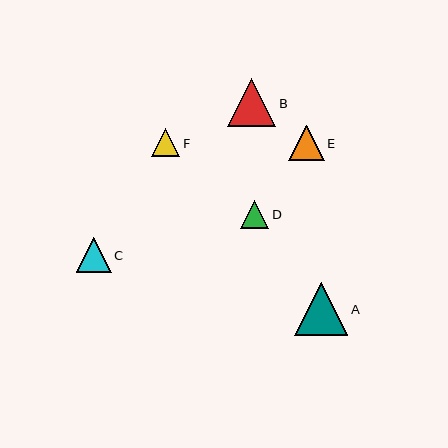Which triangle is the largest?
Triangle A is the largest with a size of approximately 53 pixels.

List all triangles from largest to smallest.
From largest to smallest: A, B, E, C, D, F.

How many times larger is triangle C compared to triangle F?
Triangle C is approximately 1.3 times the size of triangle F.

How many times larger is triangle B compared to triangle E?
Triangle B is approximately 1.4 times the size of triangle E.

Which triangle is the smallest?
Triangle F is the smallest with a size of approximately 28 pixels.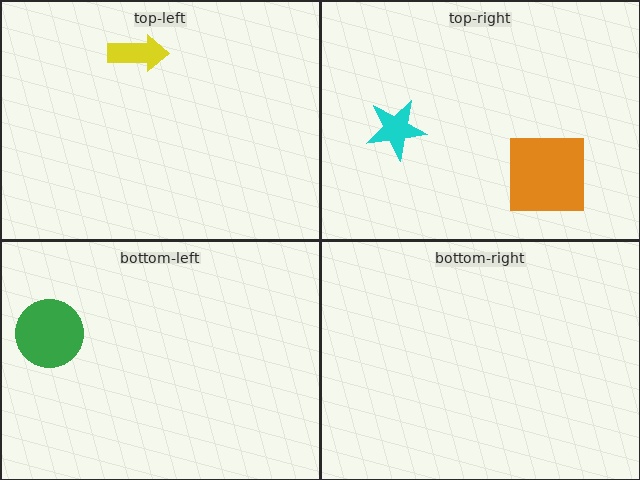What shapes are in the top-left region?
The yellow arrow.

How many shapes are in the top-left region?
1.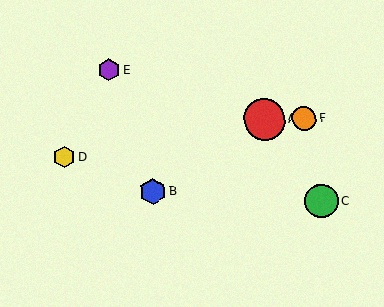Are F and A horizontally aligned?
Yes, both are at y≈119.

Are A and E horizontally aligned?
No, A is at y≈119 and E is at y≈70.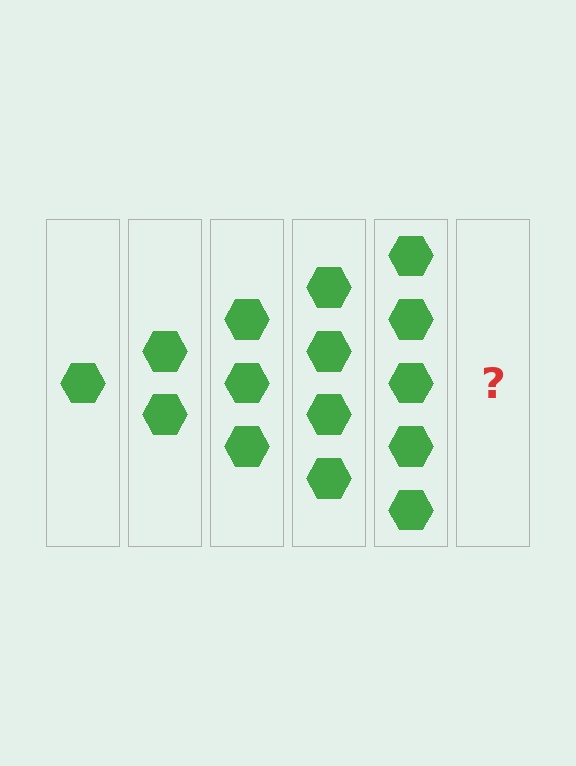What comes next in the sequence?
The next element should be 6 hexagons.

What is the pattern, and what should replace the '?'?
The pattern is that each step adds one more hexagon. The '?' should be 6 hexagons.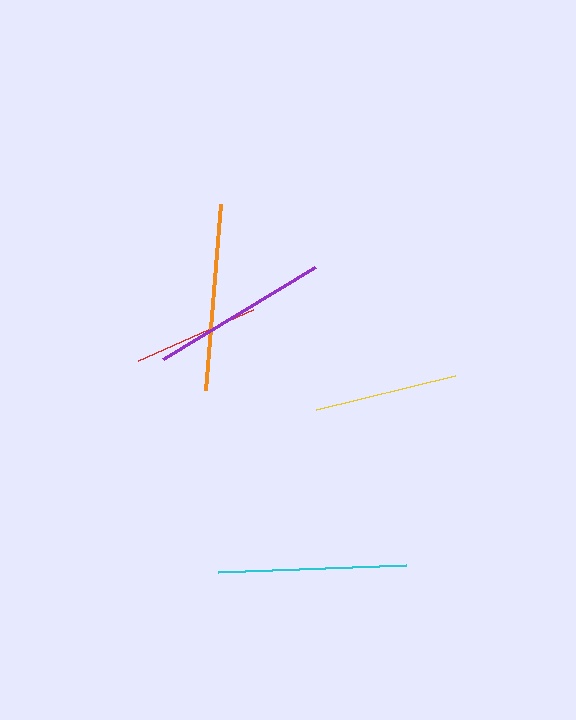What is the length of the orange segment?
The orange segment is approximately 186 pixels long.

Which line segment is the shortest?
The red line is the shortest at approximately 126 pixels.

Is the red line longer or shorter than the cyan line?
The cyan line is longer than the red line.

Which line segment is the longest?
The cyan line is the longest at approximately 189 pixels.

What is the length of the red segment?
The red segment is approximately 126 pixels long.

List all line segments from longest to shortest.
From longest to shortest: cyan, orange, purple, yellow, red.